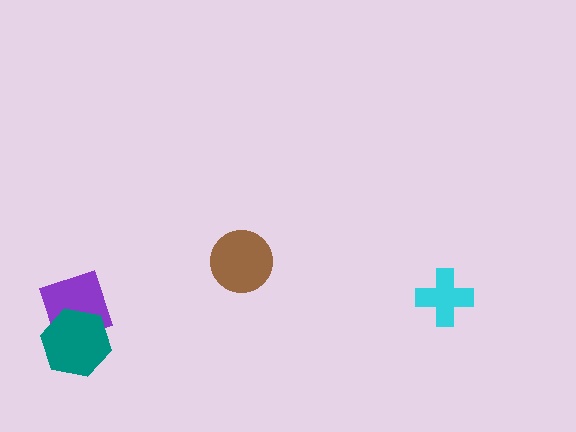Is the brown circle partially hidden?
No, no other shape covers it.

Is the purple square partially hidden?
Yes, it is partially covered by another shape.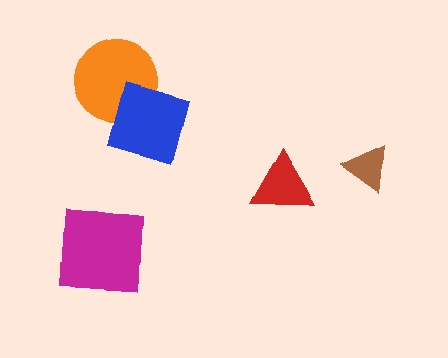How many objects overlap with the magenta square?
0 objects overlap with the magenta square.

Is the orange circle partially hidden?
Yes, it is partially covered by another shape.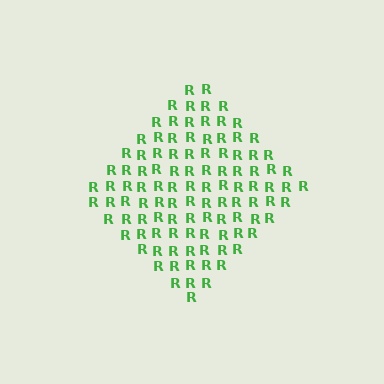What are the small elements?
The small elements are letter R's.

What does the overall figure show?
The overall figure shows a diamond.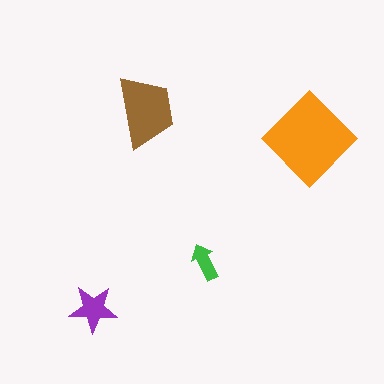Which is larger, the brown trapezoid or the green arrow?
The brown trapezoid.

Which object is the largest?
The orange diamond.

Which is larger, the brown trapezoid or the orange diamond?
The orange diamond.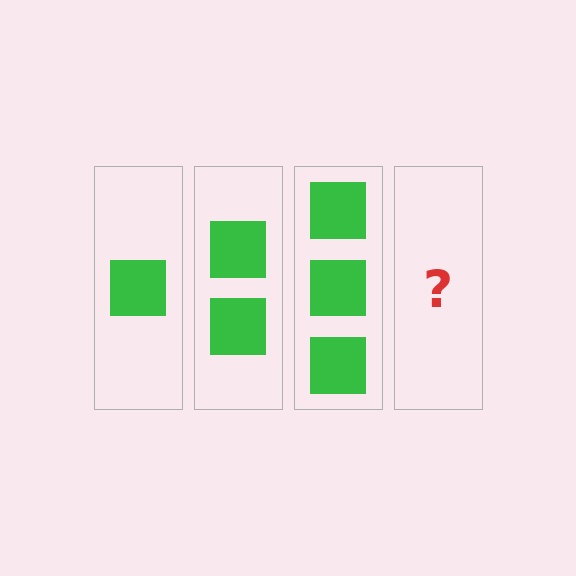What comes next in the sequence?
The next element should be 4 squares.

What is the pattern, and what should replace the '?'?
The pattern is that each step adds one more square. The '?' should be 4 squares.